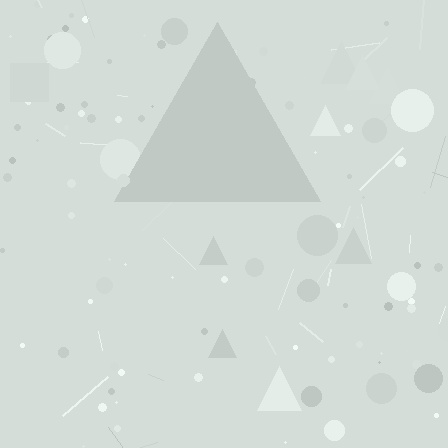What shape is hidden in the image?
A triangle is hidden in the image.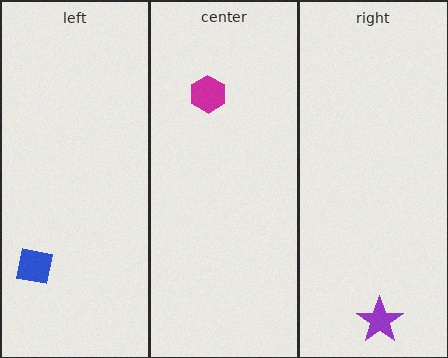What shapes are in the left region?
The blue square.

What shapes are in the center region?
The magenta hexagon.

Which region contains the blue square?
The left region.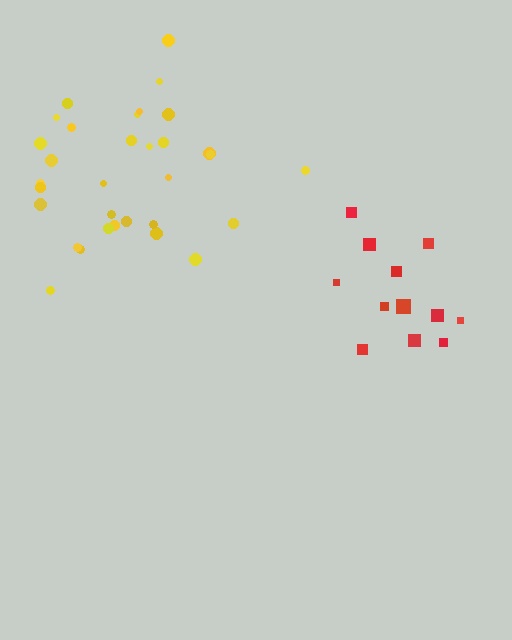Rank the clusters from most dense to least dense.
red, yellow.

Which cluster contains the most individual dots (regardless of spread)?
Yellow (32).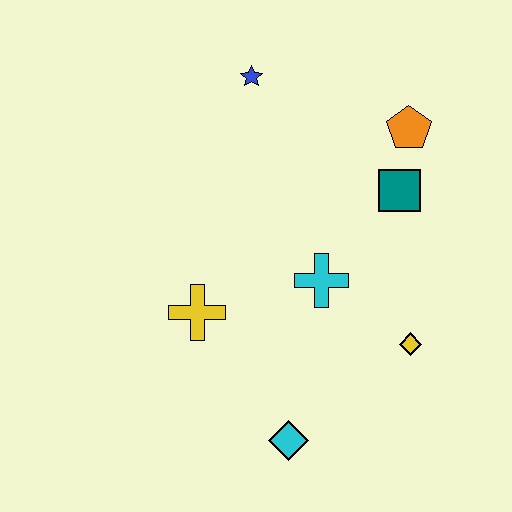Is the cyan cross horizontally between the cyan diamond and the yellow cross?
No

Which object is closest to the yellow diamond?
The cyan cross is closest to the yellow diamond.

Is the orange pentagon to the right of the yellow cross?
Yes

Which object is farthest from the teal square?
The cyan diamond is farthest from the teal square.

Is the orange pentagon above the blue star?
No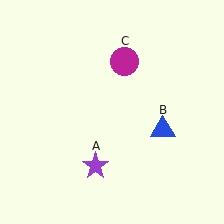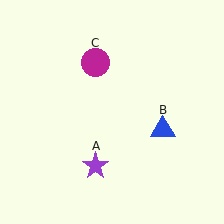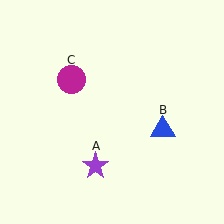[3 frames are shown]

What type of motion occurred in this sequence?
The magenta circle (object C) rotated counterclockwise around the center of the scene.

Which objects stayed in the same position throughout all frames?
Purple star (object A) and blue triangle (object B) remained stationary.